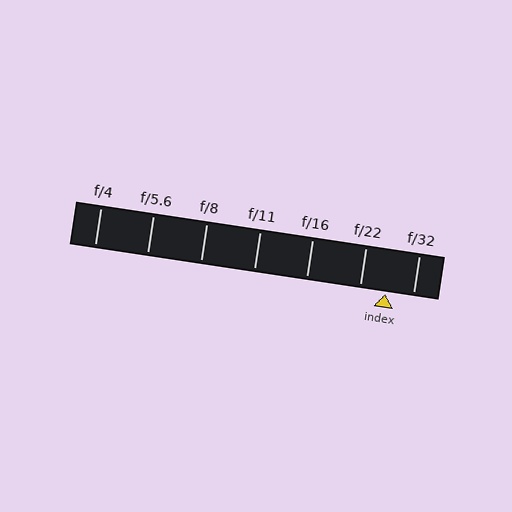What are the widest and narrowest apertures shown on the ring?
The widest aperture shown is f/4 and the narrowest is f/32.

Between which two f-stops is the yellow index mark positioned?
The index mark is between f/22 and f/32.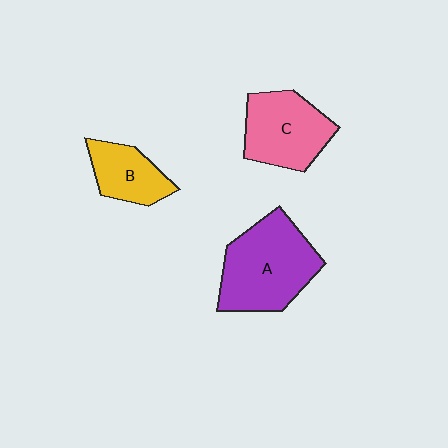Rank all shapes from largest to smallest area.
From largest to smallest: A (purple), C (pink), B (yellow).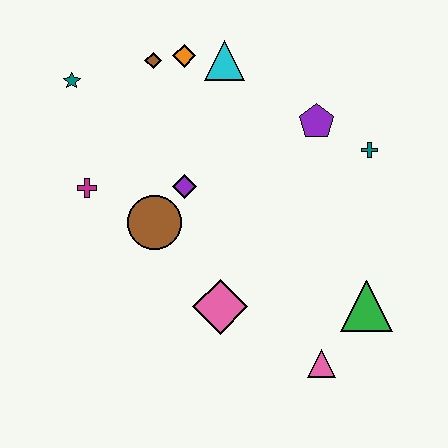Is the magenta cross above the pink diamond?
Yes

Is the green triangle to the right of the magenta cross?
Yes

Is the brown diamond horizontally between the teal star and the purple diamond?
Yes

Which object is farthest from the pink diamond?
The teal star is farthest from the pink diamond.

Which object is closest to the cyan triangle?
The orange diamond is closest to the cyan triangle.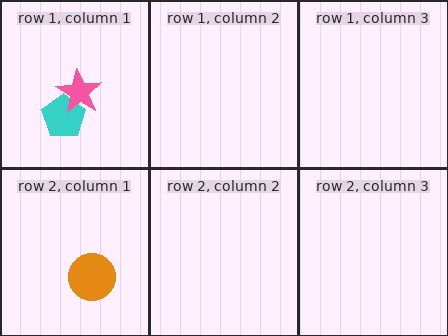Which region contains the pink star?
The row 1, column 1 region.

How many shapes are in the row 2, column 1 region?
1.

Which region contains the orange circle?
The row 2, column 1 region.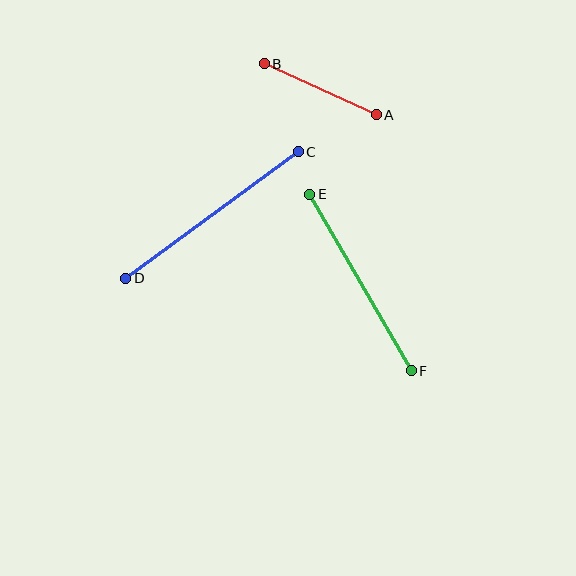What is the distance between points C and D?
The distance is approximately 214 pixels.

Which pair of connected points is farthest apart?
Points C and D are farthest apart.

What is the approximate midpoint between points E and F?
The midpoint is at approximately (360, 283) pixels.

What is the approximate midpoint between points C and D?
The midpoint is at approximately (212, 215) pixels.